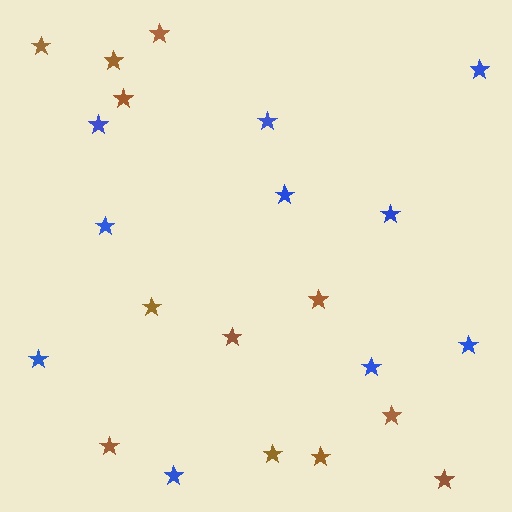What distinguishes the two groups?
There are 2 groups: one group of brown stars (12) and one group of blue stars (10).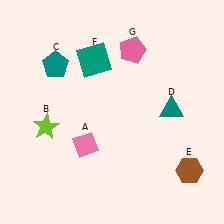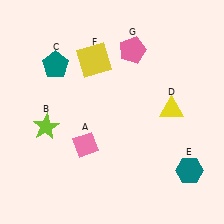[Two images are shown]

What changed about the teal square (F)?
In Image 1, F is teal. In Image 2, it changed to yellow.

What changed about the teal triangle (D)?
In Image 1, D is teal. In Image 2, it changed to yellow.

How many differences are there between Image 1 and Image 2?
There are 3 differences between the two images.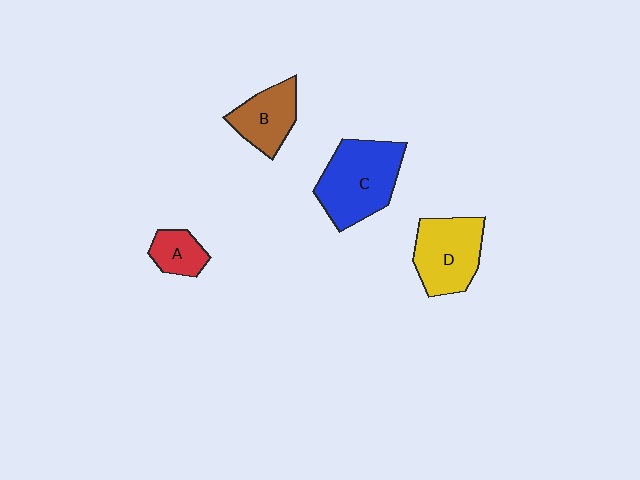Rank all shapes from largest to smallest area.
From largest to smallest: C (blue), D (yellow), B (brown), A (red).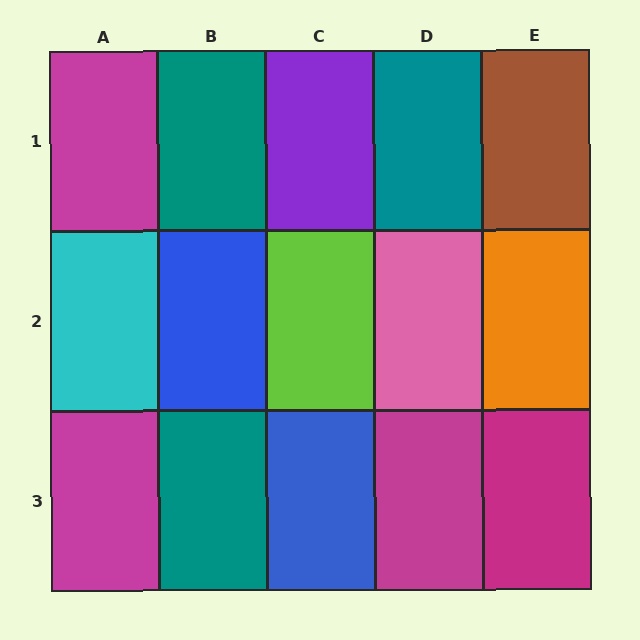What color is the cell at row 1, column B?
Teal.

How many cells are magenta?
4 cells are magenta.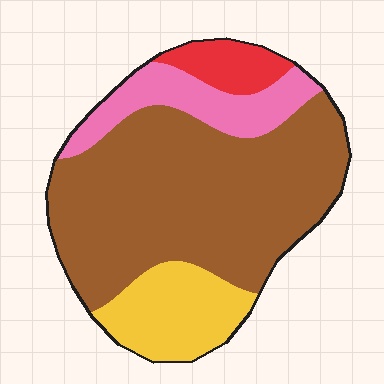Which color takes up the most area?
Brown, at roughly 60%.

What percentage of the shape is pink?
Pink takes up less than a quarter of the shape.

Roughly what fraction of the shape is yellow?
Yellow takes up less than a quarter of the shape.